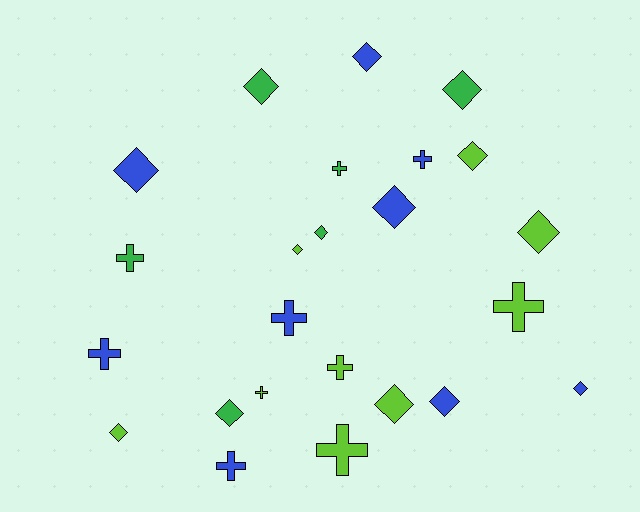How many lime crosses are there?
There are 4 lime crosses.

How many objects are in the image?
There are 24 objects.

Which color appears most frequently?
Blue, with 9 objects.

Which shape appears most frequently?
Diamond, with 14 objects.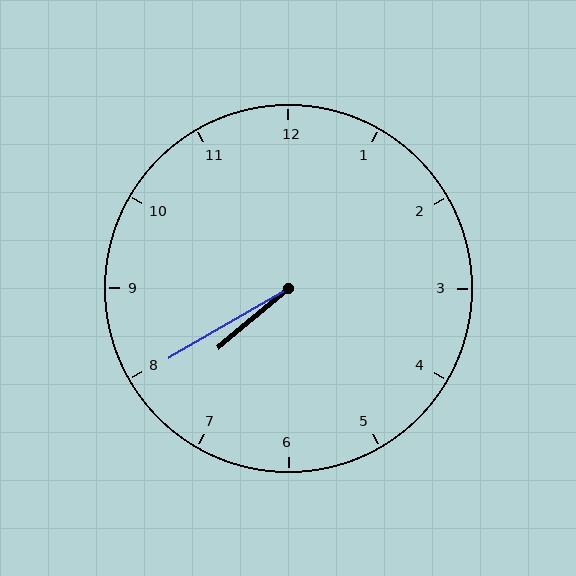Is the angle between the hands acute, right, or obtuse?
It is acute.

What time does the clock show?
7:40.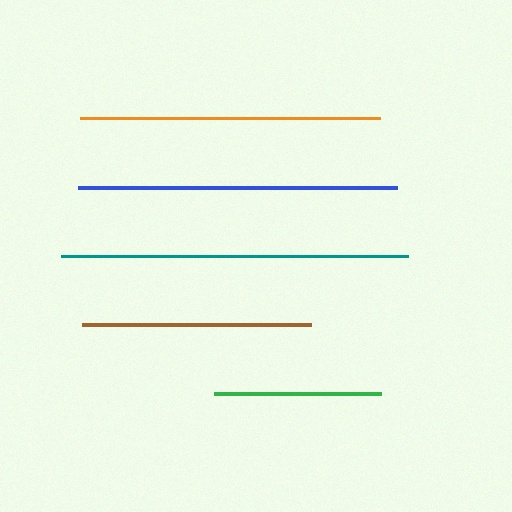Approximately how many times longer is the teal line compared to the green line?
The teal line is approximately 2.1 times the length of the green line.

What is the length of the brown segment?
The brown segment is approximately 229 pixels long.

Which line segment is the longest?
The teal line is the longest at approximately 347 pixels.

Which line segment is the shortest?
The green line is the shortest at approximately 167 pixels.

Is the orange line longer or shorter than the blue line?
The blue line is longer than the orange line.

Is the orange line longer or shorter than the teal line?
The teal line is longer than the orange line.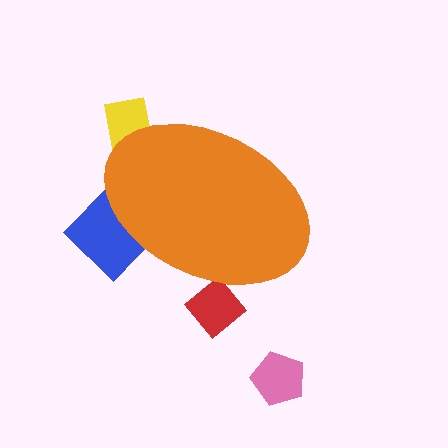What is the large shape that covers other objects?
An orange ellipse.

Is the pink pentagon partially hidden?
No, the pink pentagon is fully visible.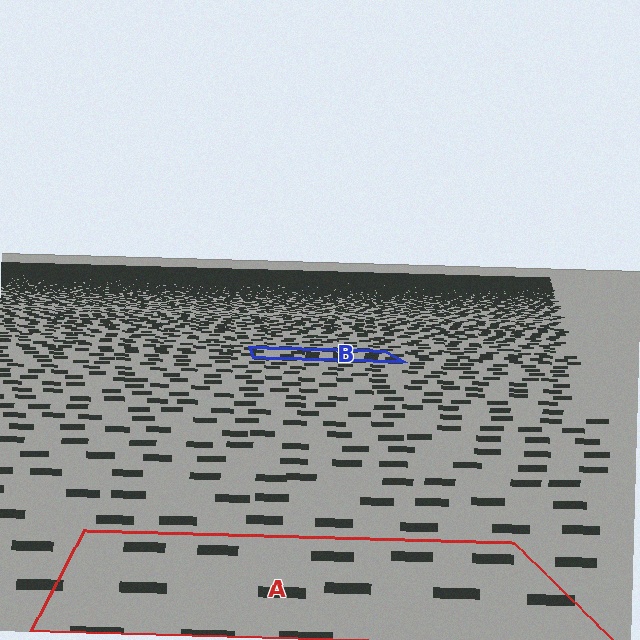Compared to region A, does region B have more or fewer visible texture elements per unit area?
Region B has more texture elements per unit area — they are packed more densely because it is farther away.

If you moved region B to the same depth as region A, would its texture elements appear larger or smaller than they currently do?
They would appear larger. At a closer depth, the same texture elements are projected at a bigger on-screen size.